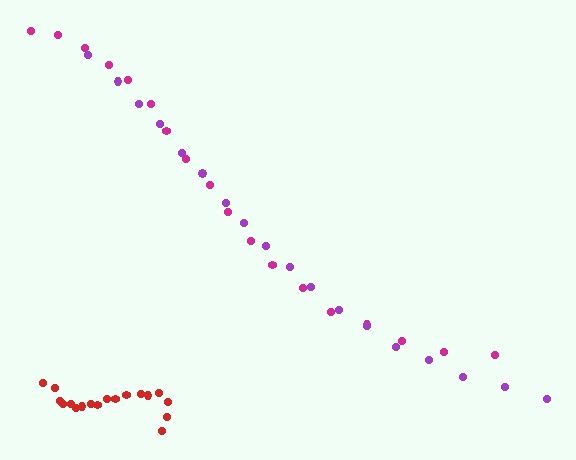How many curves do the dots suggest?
There are 3 distinct paths.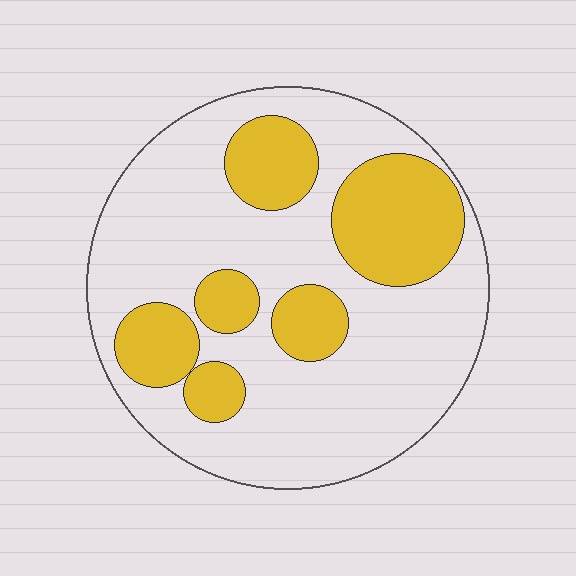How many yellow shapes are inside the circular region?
6.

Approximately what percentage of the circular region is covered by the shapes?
Approximately 30%.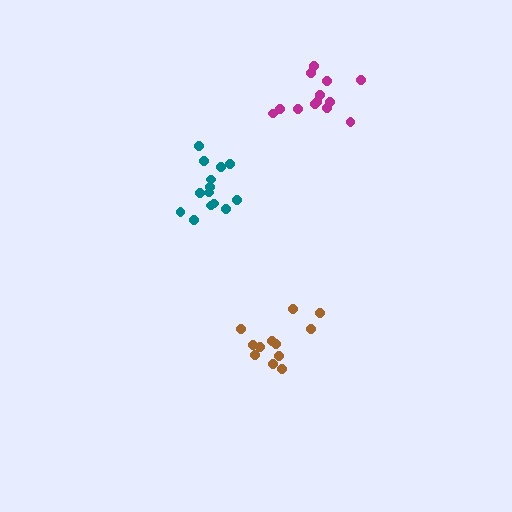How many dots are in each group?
Group 1: 12 dots, Group 2: 14 dots, Group 3: 13 dots (39 total).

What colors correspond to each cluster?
The clusters are colored: brown, teal, magenta.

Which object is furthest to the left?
The teal cluster is leftmost.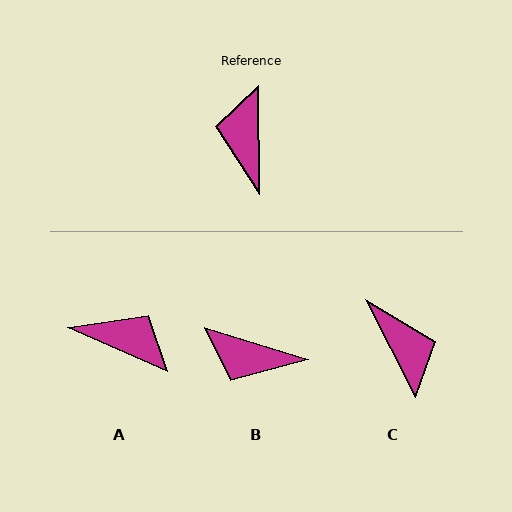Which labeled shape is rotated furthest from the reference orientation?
C, about 153 degrees away.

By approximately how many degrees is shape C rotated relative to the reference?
Approximately 153 degrees clockwise.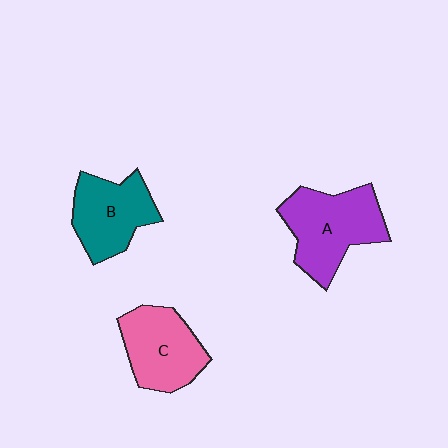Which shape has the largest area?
Shape A (purple).